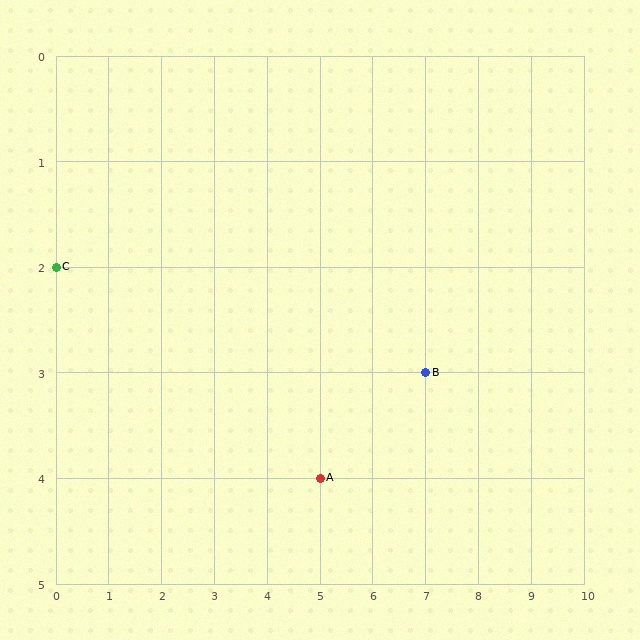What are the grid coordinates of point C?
Point C is at grid coordinates (0, 2).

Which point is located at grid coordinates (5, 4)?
Point A is at (5, 4).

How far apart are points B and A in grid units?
Points B and A are 2 columns and 1 row apart (about 2.2 grid units diagonally).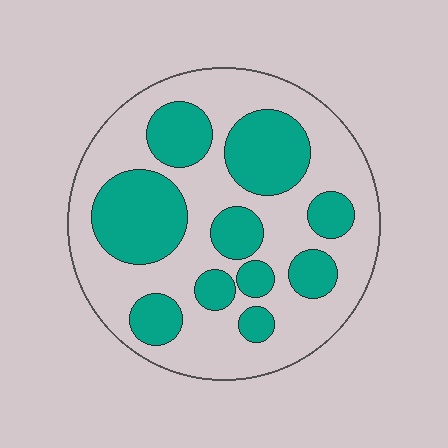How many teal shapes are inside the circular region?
10.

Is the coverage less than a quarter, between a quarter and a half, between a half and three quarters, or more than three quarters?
Between a quarter and a half.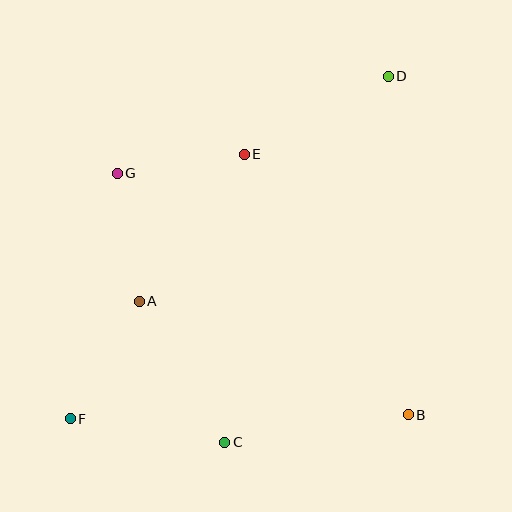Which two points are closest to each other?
Points E and G are closest to each other.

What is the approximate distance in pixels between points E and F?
The distance between E and F is approximately 317 pixels.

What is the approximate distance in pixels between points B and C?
The distance between B and C is approximately 185 pixels.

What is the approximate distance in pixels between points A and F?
The distance between A and F is approximately 136 pixels.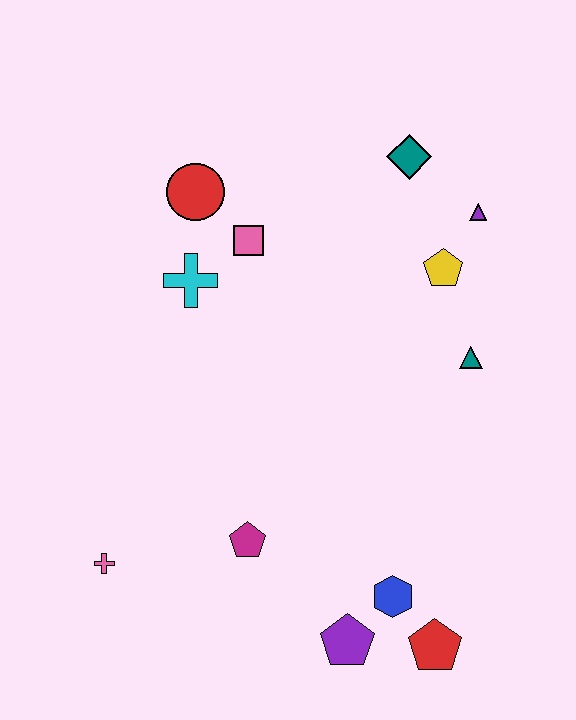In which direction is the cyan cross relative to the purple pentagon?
The cyan cross is above the purple pentagon.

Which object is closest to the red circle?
The pink square is closest to the red circle.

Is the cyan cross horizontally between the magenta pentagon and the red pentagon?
No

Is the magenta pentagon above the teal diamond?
No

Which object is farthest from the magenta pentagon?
The teal diamond is farthest from the magenta pentagon.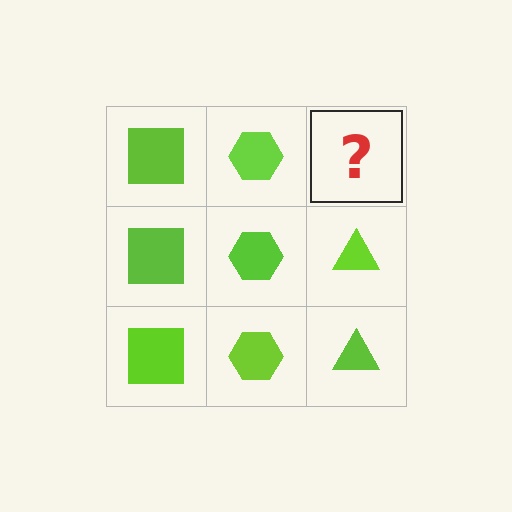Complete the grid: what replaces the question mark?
The question mark should be replaced with a lime triangle.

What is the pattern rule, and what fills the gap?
The rule is that each column has a consistent shape. The gap should be filled with a lime triangle.